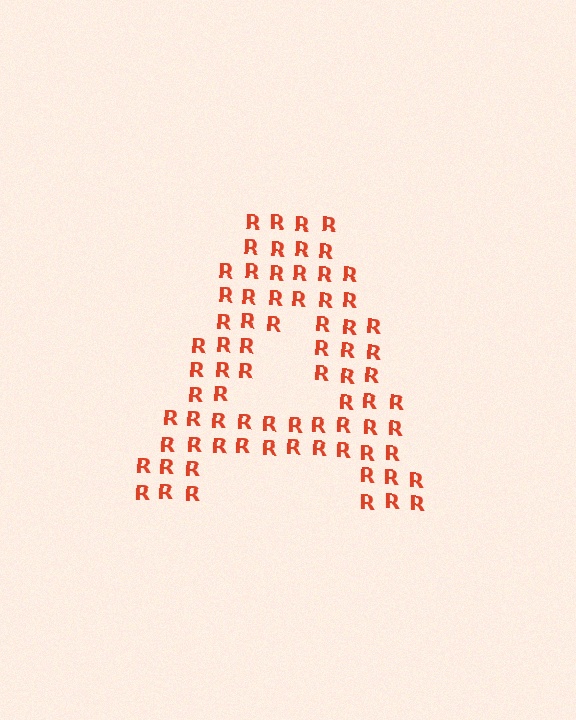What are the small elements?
The small elements are letter R's.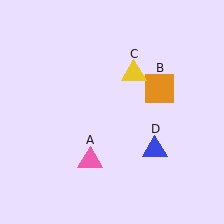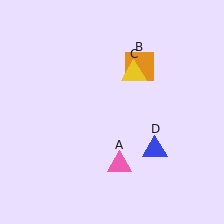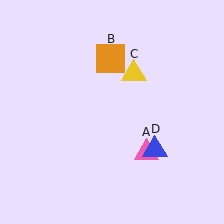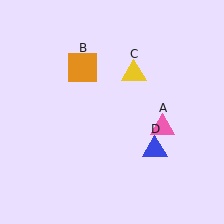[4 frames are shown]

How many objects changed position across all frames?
2 objects changed position: pink triangle (object A), orange square (object B).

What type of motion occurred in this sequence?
The pink triangle (object A), orange square (object B) rotated counterclockwise around the center of the scene.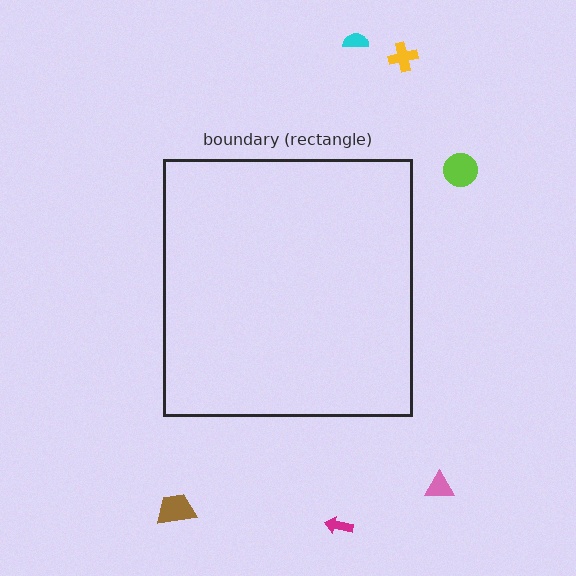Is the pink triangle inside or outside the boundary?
Outside.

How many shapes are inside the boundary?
0 inside, 6 outside.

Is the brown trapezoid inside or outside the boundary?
Outside.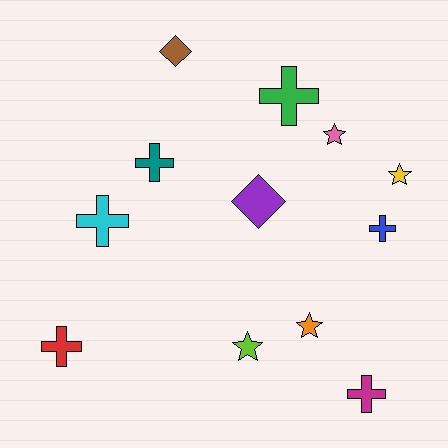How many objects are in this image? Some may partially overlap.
There are 12 objects.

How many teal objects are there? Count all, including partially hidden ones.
There is 1 teal object.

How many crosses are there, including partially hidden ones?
There are 6 crosses.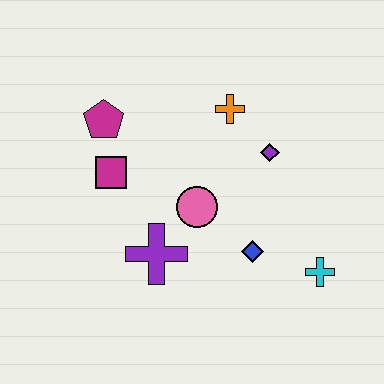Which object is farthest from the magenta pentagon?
The cyan cross is farthest from the magenta pentagon.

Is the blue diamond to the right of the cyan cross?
No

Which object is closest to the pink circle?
The purple cross is closest to the pink circle.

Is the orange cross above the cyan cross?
Yes